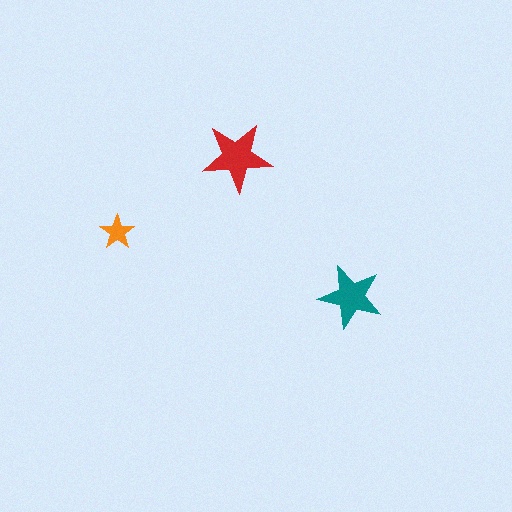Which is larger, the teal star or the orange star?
The teal one.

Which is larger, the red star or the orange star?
The red one.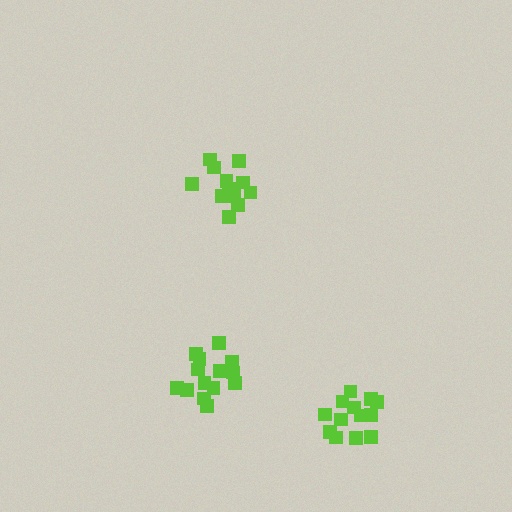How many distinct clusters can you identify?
There are 3 distinct clusters.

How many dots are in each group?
Group 1: 13 dots, Group 2: 13 dots, Group 3: 14 dots (40 total).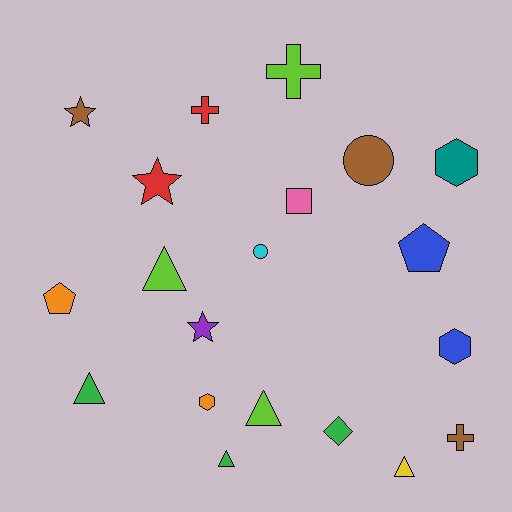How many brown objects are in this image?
There are 3 brown objects.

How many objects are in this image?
There are 20 objects.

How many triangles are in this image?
There are 5 triangles.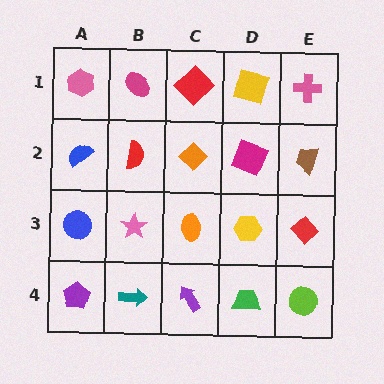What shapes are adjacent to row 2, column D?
A yellow square (row 1, column D), a yellow hexagon (row 3, column D), an orange diamond (row 2, column C), a brown trapezoid (row 2, column E).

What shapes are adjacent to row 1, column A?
A blue semicircle (row 2, column A), a magenta ellipse (row 1, column B).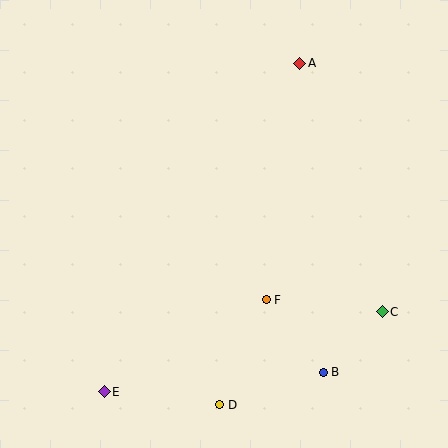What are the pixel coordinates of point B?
Point B is at (323, 372).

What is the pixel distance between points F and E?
The distance between F and E is 187 pixels.